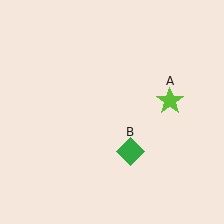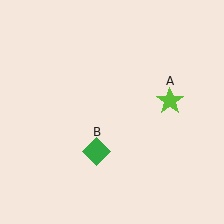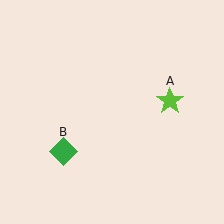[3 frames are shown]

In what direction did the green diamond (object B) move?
The green diamond (object B) moved left.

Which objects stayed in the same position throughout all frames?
Lime star (object A) remained stationary.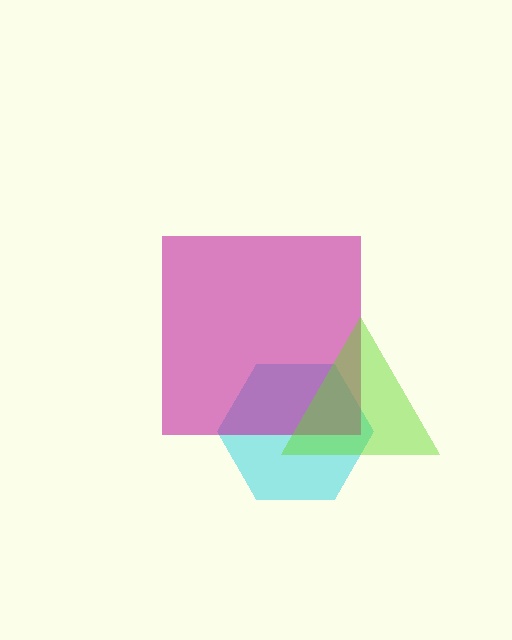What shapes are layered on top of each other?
The layered shapes are: a cyan hexagon, a magenta square, a lime triangle.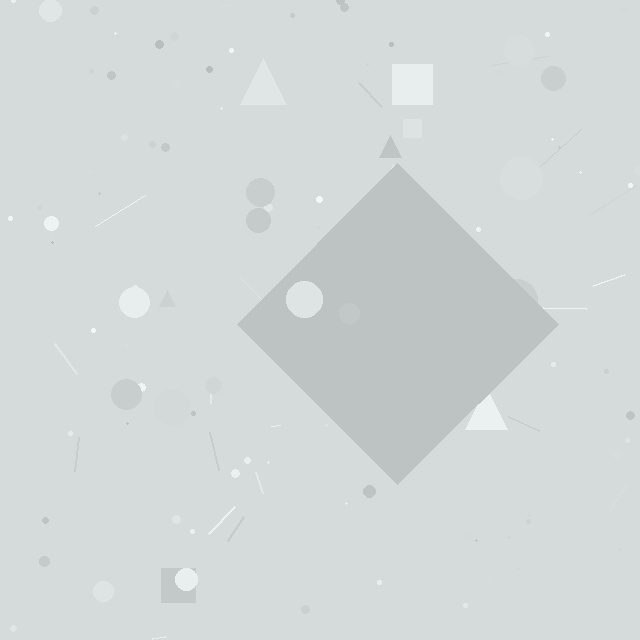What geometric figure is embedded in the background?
A diamond is embedded in the background.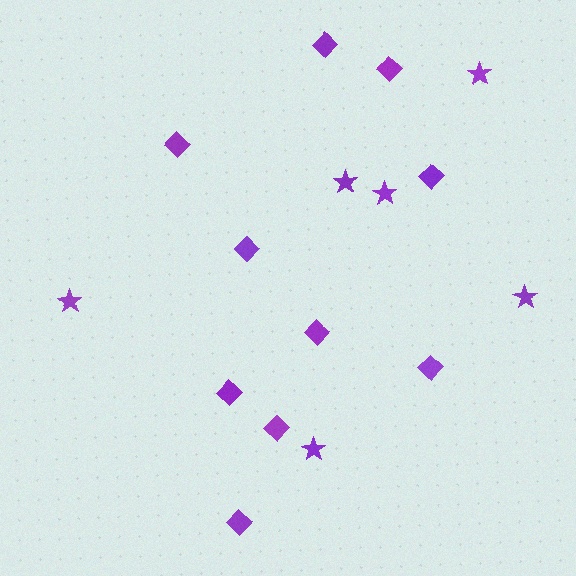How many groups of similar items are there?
There are 2 groups: one group of diamonds (10) and one group of stars (6).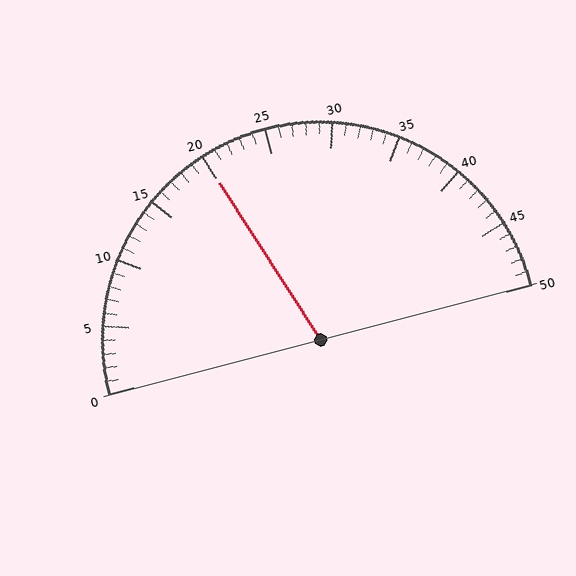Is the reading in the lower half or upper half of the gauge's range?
The reading is in the lower half of the range (0 to 50).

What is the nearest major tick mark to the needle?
The nearest major tick mark is 20.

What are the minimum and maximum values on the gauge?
The gauge ranges from 0 to 50.